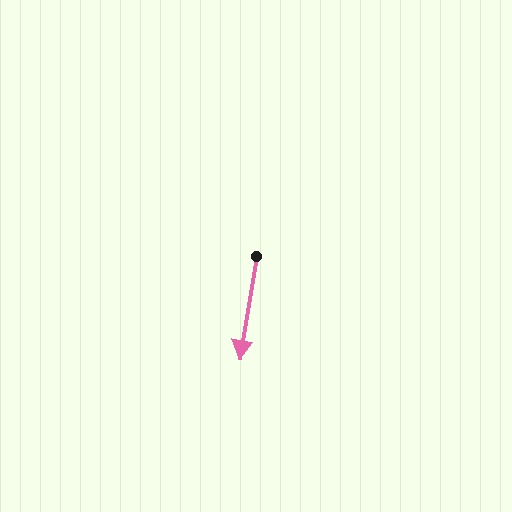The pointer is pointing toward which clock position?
Roughly 6 o'clock.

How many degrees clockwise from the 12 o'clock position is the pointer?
Approximately 189 degrees.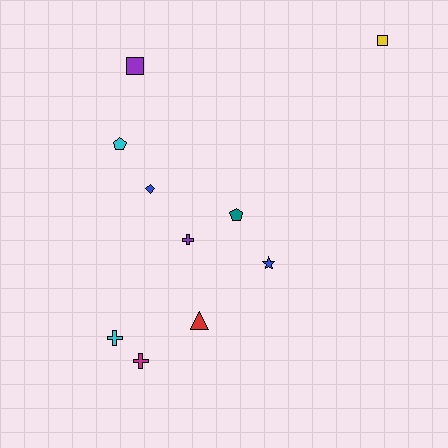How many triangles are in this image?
There is 1 triangle.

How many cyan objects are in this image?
There are 2 cyan objects.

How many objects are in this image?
There are 10 objects.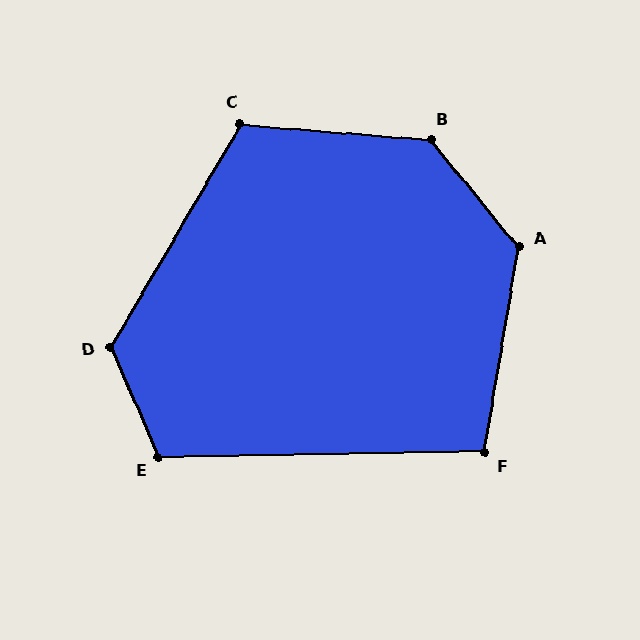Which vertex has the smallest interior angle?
F, at approximately 100 degrees.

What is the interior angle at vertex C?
Approximately 116 degrees (obtuse).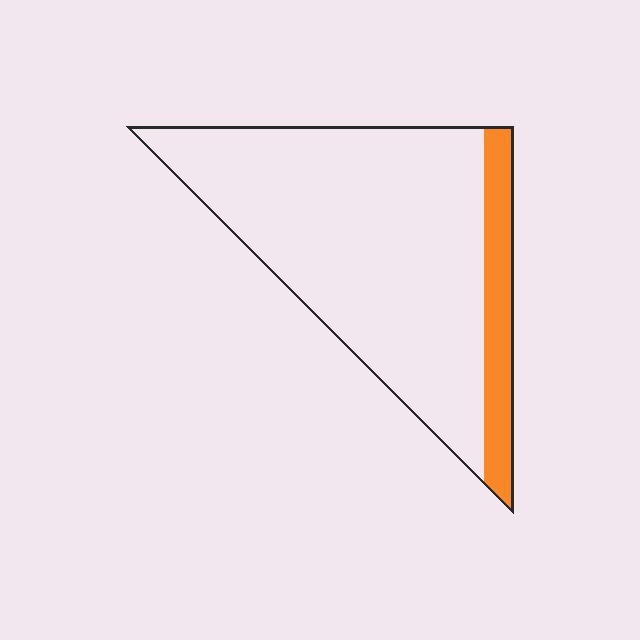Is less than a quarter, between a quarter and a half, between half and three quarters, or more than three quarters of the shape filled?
Less than a quarter.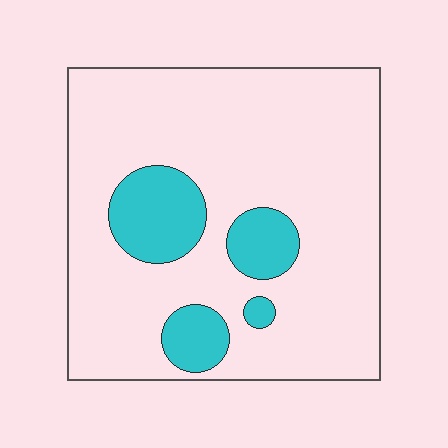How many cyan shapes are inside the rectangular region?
4.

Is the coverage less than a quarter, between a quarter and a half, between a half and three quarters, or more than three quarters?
Less than a quarter.